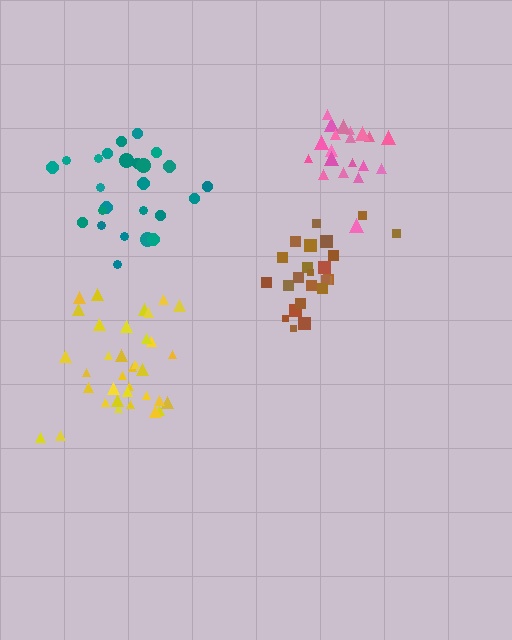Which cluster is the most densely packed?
Pink.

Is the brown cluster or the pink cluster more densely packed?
Pink.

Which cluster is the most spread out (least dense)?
Teal.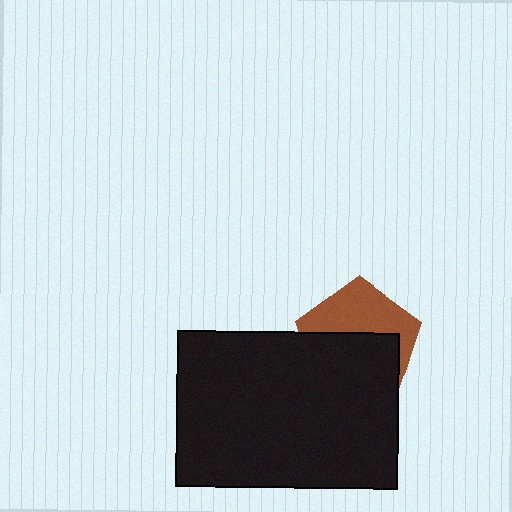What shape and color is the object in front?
The object in front is a black rectangle.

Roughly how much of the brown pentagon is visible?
About half of it is visible (roughly 46%).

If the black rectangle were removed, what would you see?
You would see the complete brown pentagon.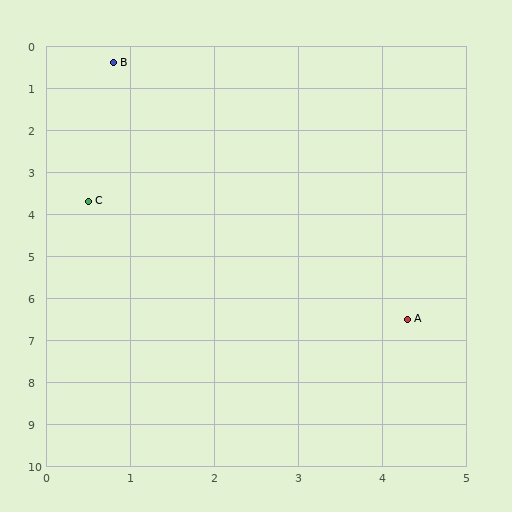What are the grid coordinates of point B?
Point B is at approximately (0.8, 0.4).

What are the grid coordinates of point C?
Point C is at approximately (0.5, 3.7).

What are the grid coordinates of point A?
Point A is at approximately (4.3, 6.5).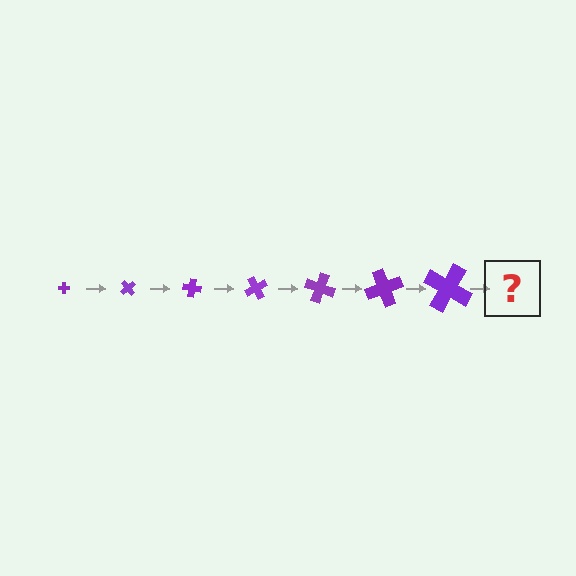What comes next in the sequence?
The next element should be a cross, larger than the previous one and rotated 350 degrees from the start.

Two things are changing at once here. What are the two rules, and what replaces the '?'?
The two rules are that the cross grows larger each step and it rotates 50 degrees each step. The '?' should be a cross, larger than the previous one and rotated 350 degrees from the start.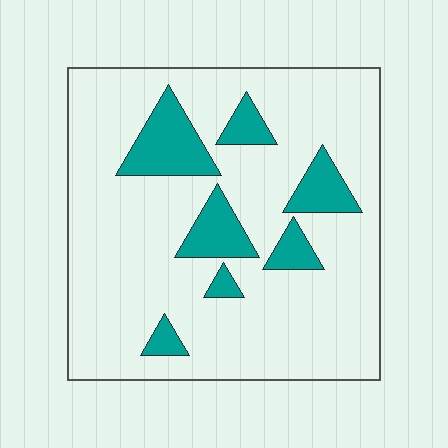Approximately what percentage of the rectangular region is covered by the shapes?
Approximately 15%.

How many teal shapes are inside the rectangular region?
7.